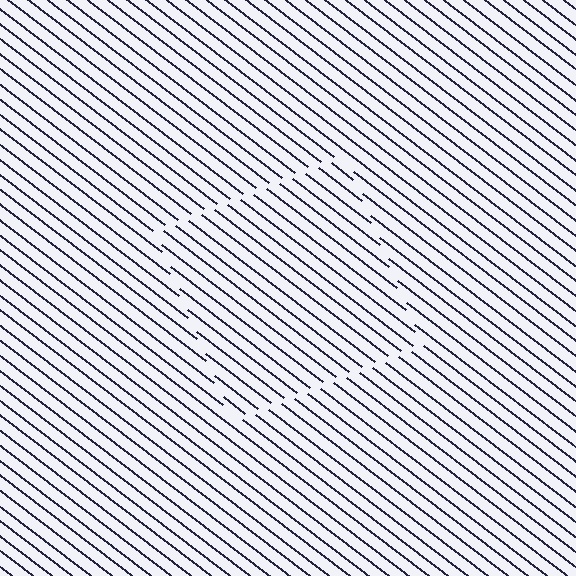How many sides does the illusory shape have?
4 sides — the line-ends trace a square.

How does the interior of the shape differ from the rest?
The interior of the shape contains the same grating, shifted by half a period — the contour is defined by the phase discontinuity where line-ends from the inner and outer gratings abut.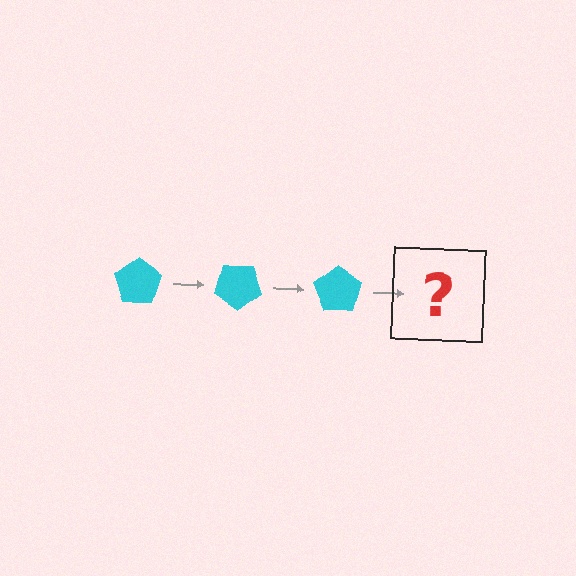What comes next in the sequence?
The next element should be a cyan pentagon rotated 105 degrees.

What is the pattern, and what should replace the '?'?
The pattern is that the pentagon rotates 35 degrees each step. The '?' should be a cyan pentagon rotated 105 degrees.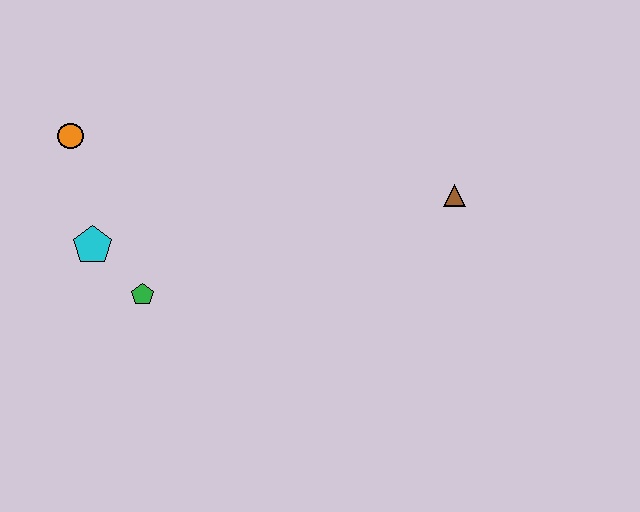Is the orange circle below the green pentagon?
No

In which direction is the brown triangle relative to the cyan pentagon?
The brown triangle is to the right of the cyan pentagon.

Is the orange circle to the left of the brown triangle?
Yes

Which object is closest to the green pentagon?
The cyan pentagon is closest to the green pentagon.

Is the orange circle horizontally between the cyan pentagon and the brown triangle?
No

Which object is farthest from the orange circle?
The brown triangle is farthest from the orange circle.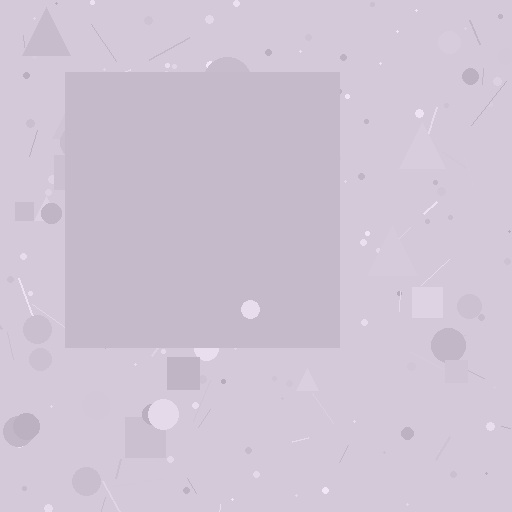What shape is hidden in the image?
A square is hidden in the image.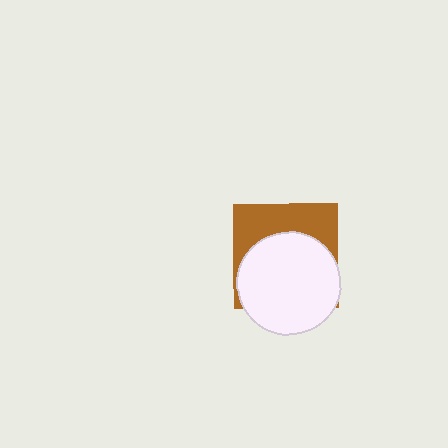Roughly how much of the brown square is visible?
A small part of it is visible (roughly 39%).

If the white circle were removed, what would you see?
You would see the complete brown square.